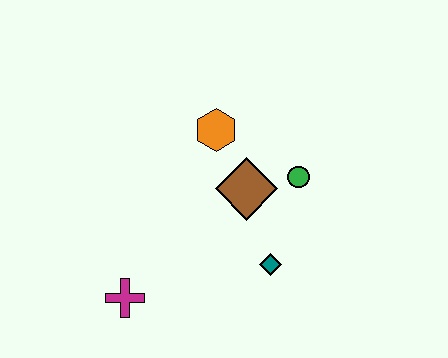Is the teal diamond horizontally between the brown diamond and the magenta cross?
No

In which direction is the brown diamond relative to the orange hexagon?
The brown diamond is below the orange hexagon.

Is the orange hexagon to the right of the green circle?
No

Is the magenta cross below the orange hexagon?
Yes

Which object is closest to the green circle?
The brown diamond is closest to the green circle.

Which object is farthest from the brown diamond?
The magenta cross is farthest from the brown diamond.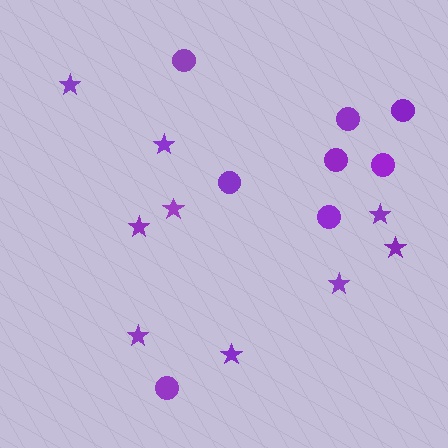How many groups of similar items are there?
There are 2 groups: one group of stars (9) and one group of circles (8).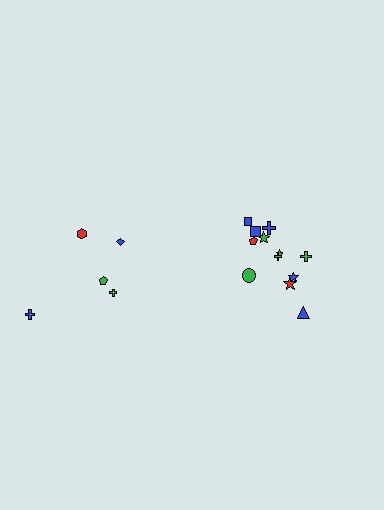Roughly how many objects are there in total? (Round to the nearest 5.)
Roughly 15 objects in total.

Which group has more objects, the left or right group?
The right group.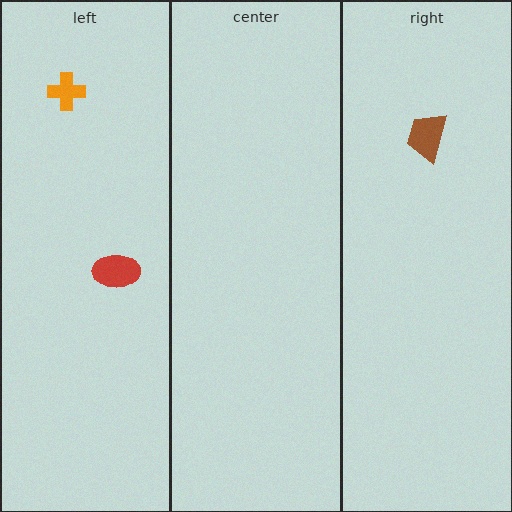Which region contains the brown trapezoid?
The right region.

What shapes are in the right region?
The brown trapezoid.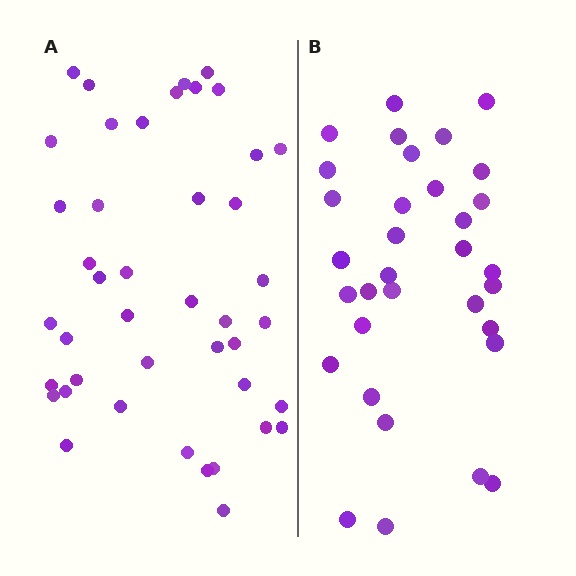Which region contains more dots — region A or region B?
Region A (the left region) has more dots.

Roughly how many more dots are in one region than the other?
Region A has roughly 10 or so more dots than region B.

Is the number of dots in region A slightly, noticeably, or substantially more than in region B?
Region A has noticeably more, but not dramatically so. The ratio is roughly 1.3 to 1.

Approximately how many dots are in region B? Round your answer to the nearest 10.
About 30 dots. (The exact count is 33, which rounds to 30.)